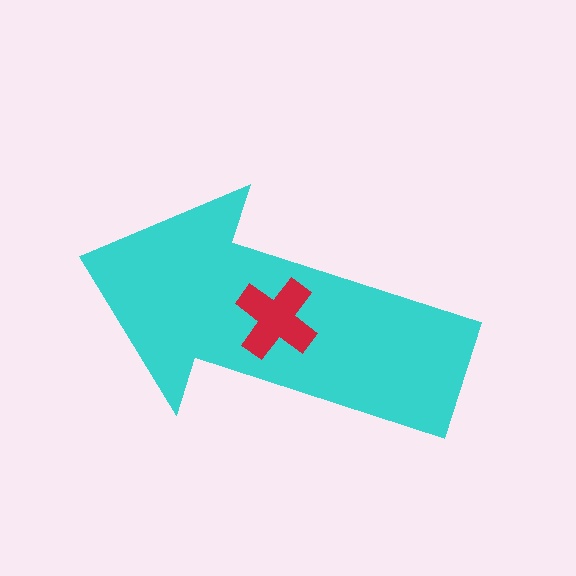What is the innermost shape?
The red cross.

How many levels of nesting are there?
2.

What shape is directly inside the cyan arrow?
The red cross.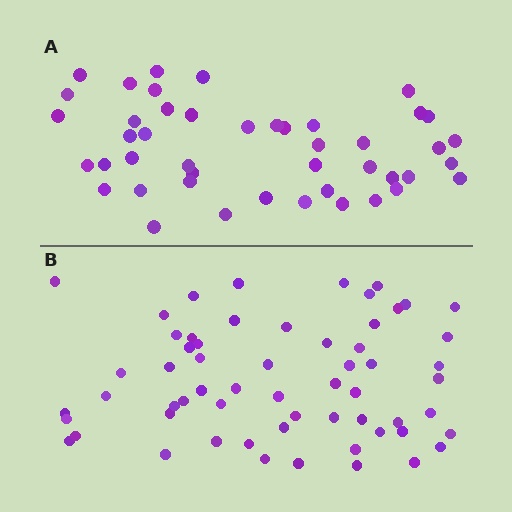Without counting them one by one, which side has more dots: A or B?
Region B (the bottom region) has more dots.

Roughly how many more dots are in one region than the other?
Region B has approximately 15 more dots than region A.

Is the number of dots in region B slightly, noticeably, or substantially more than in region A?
Region B has noticeably more, but not dramatically so. The ratio is roughly 1.3 to 1.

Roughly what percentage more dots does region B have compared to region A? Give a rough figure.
About 35% more.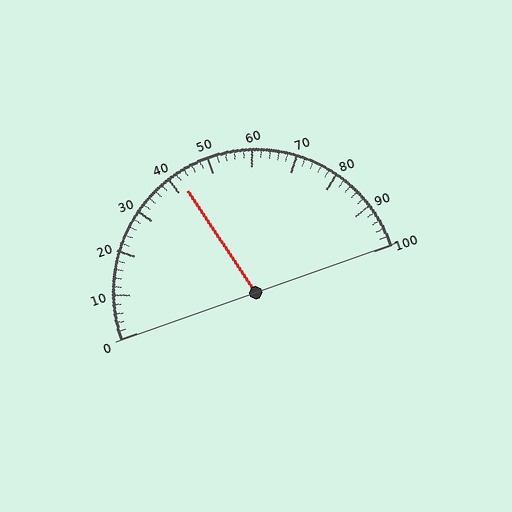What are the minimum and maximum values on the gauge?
The gauge ranges from 0 to 100.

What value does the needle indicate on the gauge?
The needle indicates approximately 42.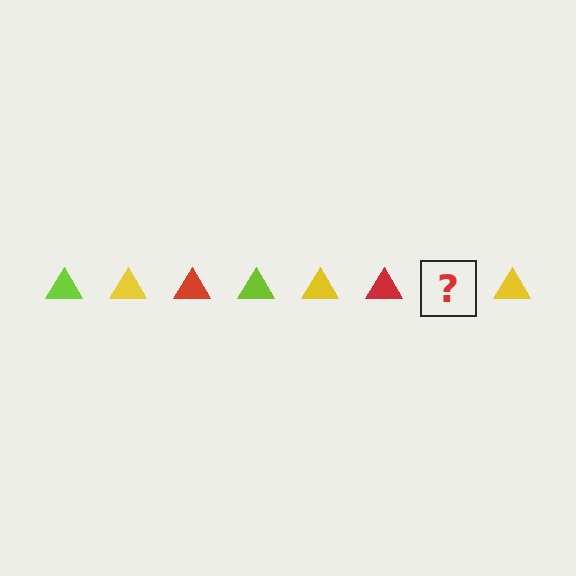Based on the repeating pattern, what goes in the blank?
The blank should be a lime triangle.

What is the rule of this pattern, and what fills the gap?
The rule is that the pattern cycles through lime, yellow, red triangles. The gap should be filled with a lime triangle.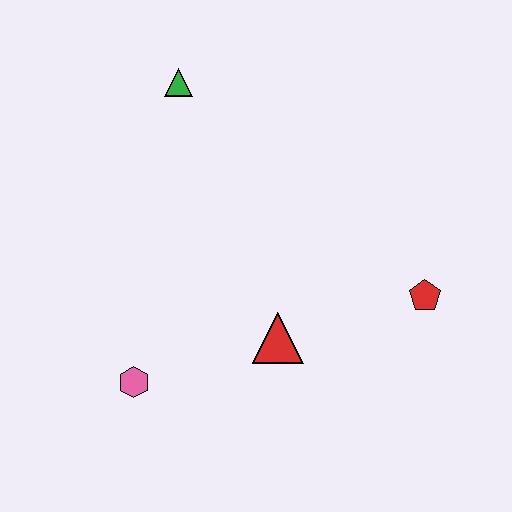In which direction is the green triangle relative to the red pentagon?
The green triangle is to the left of the red pentagon.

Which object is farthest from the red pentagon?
The green triangle is farthest from the red pentagon.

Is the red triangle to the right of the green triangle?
Yes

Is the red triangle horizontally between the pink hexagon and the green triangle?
No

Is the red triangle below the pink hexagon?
No